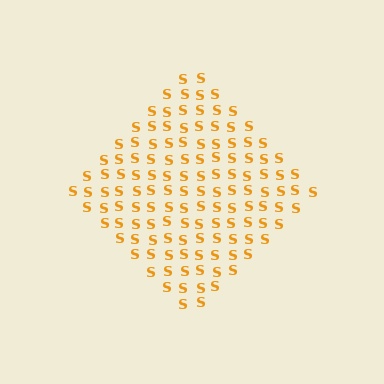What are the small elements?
The small elements are letter S's.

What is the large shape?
The large shape is a diamond.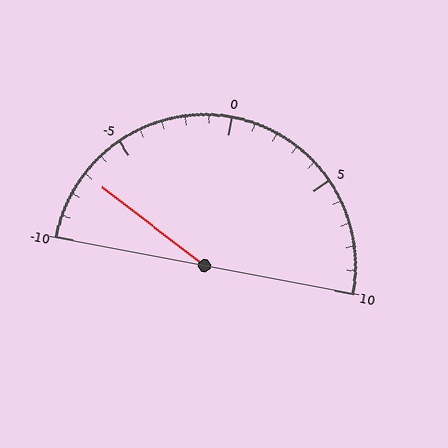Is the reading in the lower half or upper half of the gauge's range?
The reading is in the lower half of the range (-10 to 10).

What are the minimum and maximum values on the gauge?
The gauge ranges from -10 to 10.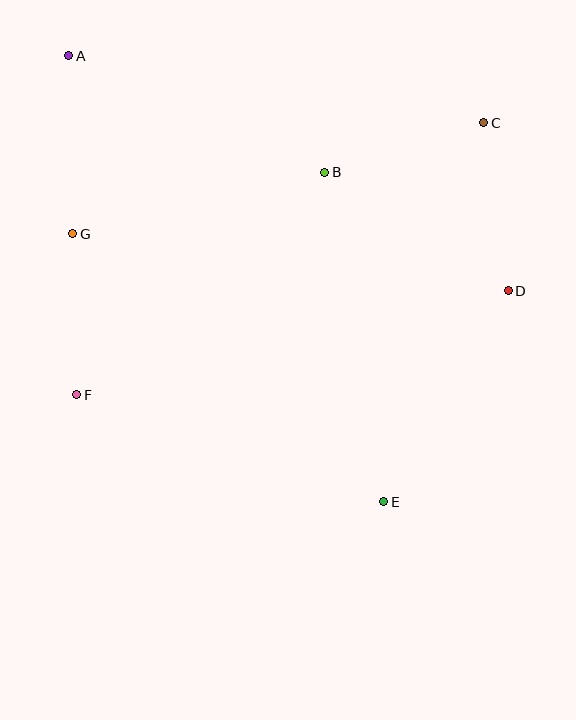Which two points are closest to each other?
Points F and G are closest to each other.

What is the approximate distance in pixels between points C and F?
The distance between C and F is approximately 490 pixels.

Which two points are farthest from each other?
Points A and E are farthest from each other.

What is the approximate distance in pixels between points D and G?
The distance between D and G is approximately 439 pixels.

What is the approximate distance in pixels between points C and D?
The distance between C and D is approximately 170 pixels.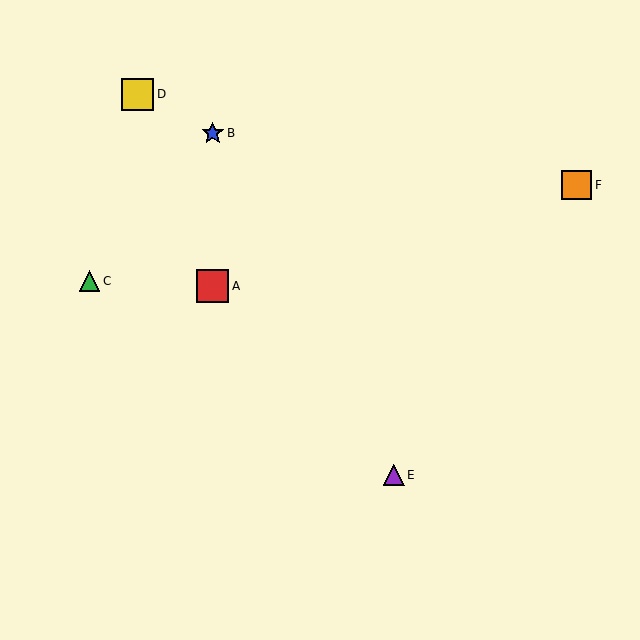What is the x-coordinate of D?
Object D is at x≈138.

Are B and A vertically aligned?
Yes, both are at x≈213.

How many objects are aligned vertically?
2 objects (A, B) are aligned vertically.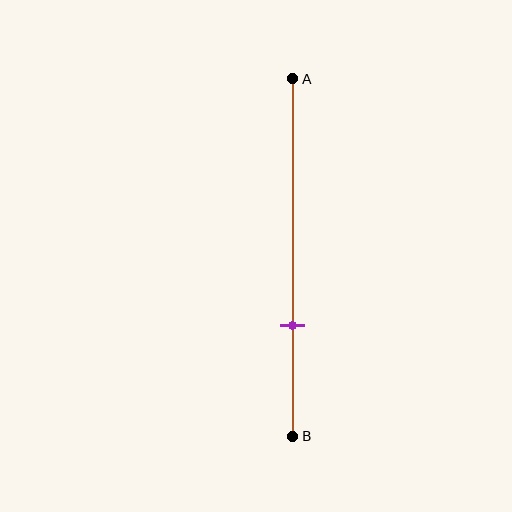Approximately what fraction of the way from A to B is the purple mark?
The purple mark is approximately 70% of the way from A to B.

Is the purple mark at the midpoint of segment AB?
No, the mark is at about 70% from A, not at the 50% midpoint.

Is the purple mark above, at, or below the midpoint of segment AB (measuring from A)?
The purple mark is below the midpoint of segment AB.